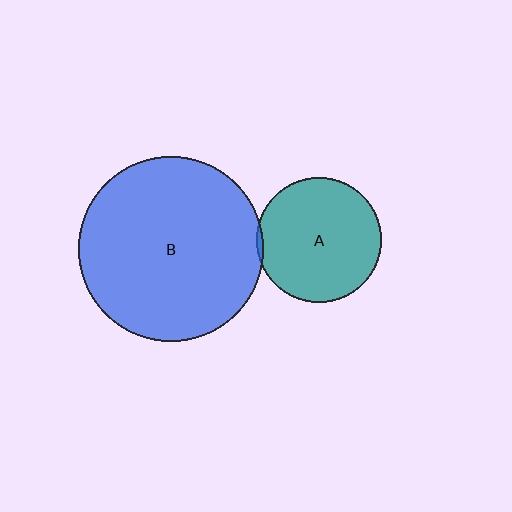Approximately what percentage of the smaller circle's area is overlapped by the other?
Approximately 5%.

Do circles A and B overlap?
Yes.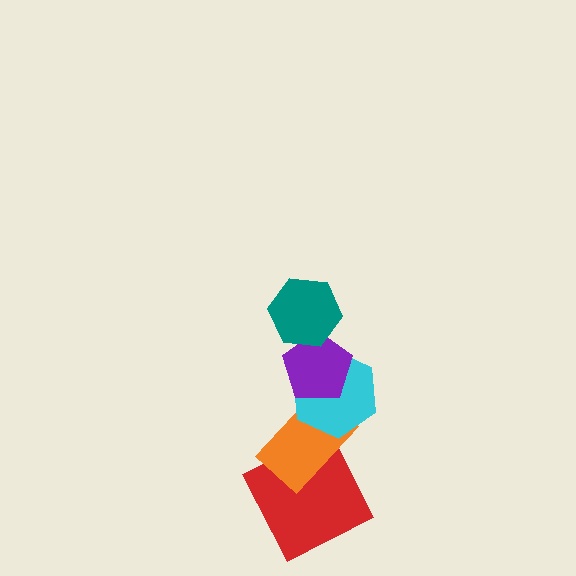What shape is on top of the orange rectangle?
The cyan hexagon is on top of the orange rectangle.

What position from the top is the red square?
The red square is 5th from the top.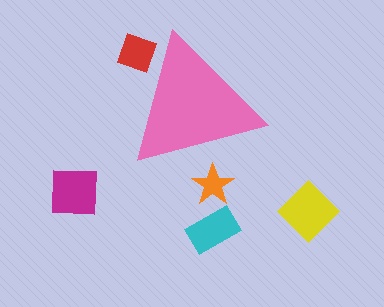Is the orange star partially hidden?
Yes, the orange star is partially hidden behind the pink triangle.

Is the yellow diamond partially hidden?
No, the yellow diamond is fully visible.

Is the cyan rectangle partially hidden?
No, the cyan rectangle is fully visible.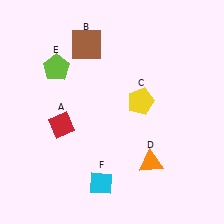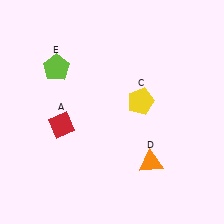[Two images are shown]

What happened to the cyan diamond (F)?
The cyan diamond (F) was removed in Image 2. It was in the bottom-left area of Image 1.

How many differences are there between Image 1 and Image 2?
There are 2 differences between the two images.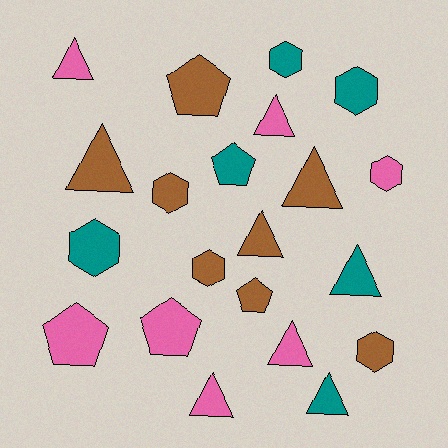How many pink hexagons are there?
There is 1 pink hexagon.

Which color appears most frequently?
Brown, with 8 objects.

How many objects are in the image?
There are 21 objects.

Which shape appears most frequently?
Triangle, with 9 objects.